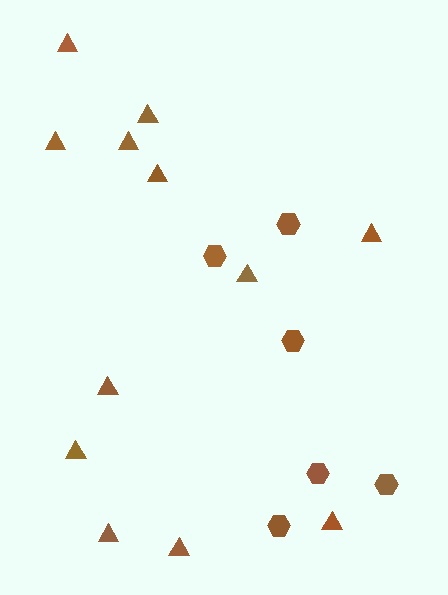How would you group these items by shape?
There are 2 groups: one group of triangles (12) and one group of hexagons (6).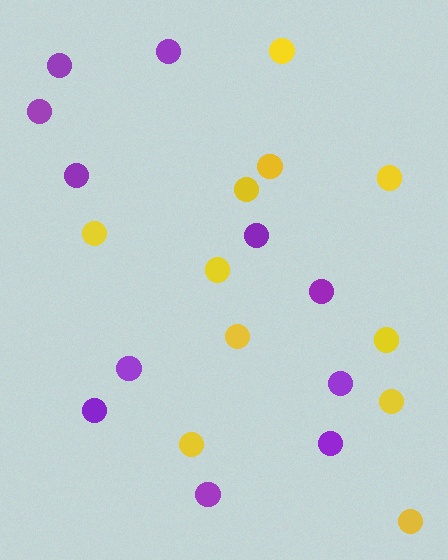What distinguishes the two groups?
There are 2 groups: one group of yellow circles (11) and one group of purple circles (11).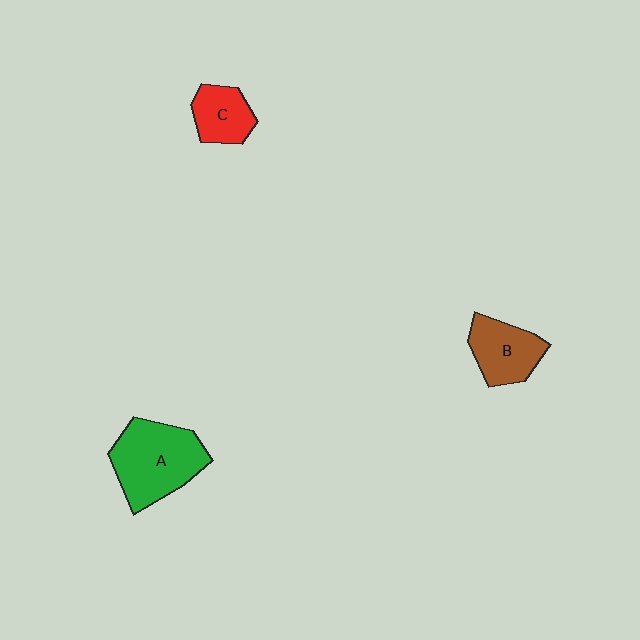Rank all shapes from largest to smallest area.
From largest to smallest: A (green), B (brown), C (red).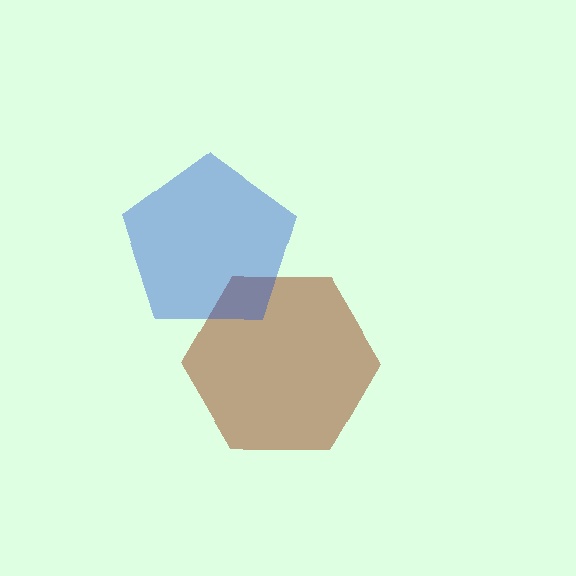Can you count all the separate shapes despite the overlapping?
Yes, there are 2 separate shapes.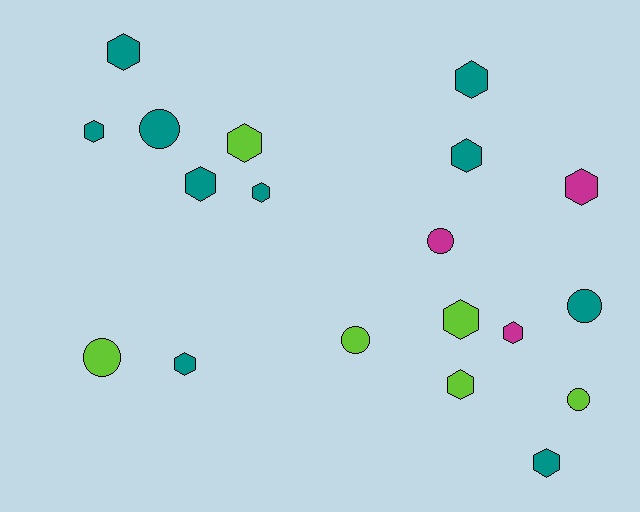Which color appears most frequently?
Teal, with 10 objects.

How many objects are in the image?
There are 19 objects.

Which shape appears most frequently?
Hexagon, with 13 objects.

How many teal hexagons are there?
There are 8 teal hexagons.